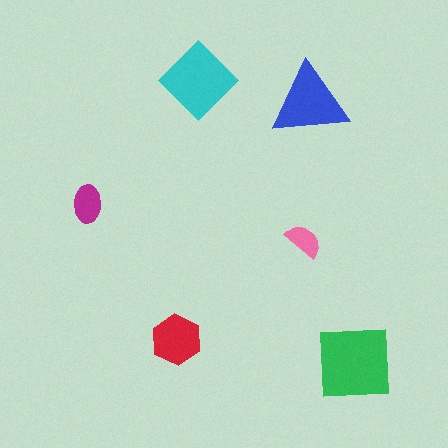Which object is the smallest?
The pink semicircle.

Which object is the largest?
The green square.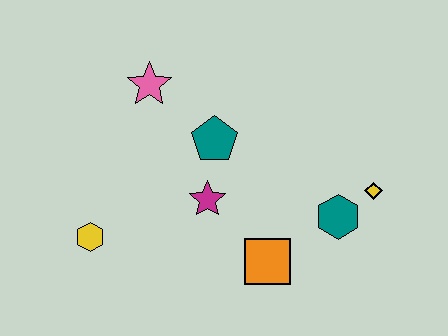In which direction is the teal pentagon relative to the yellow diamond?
The teal pentagon is to the left of the yellow diamond.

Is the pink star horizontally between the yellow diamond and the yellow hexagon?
Yes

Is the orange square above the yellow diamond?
No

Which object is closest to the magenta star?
The teal pentagon is closest to the magenta star.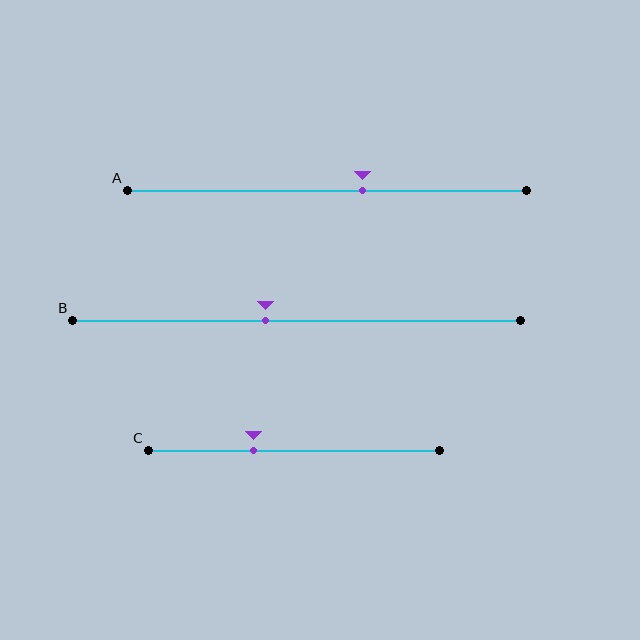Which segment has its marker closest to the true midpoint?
Segment B has its marker closest to the true midpoint.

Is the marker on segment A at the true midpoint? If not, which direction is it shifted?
No, the marker on segment A is shifted to the right by about 9% of the segment length.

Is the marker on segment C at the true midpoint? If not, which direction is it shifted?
No, the marker on segment C is shifted to the left by about 14% of the segment length.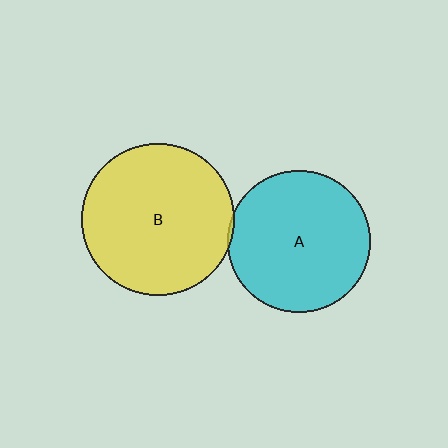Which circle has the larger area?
Circle B (yellow).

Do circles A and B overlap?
Yes.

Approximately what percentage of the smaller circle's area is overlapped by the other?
Approximately 5%.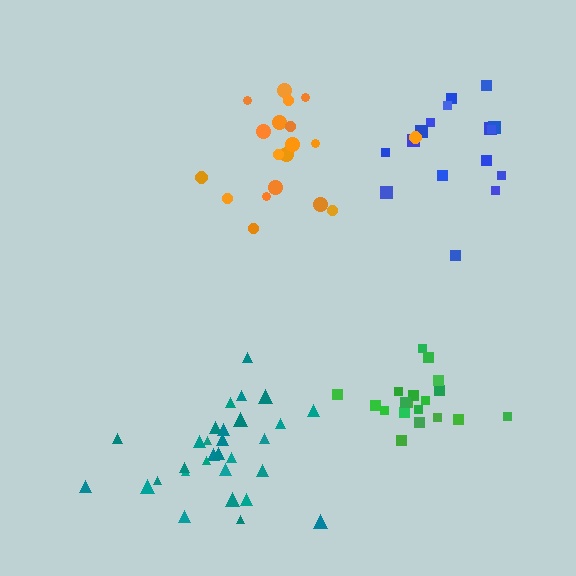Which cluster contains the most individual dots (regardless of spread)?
Teal (30).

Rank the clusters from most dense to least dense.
green, teal, blue, orange.